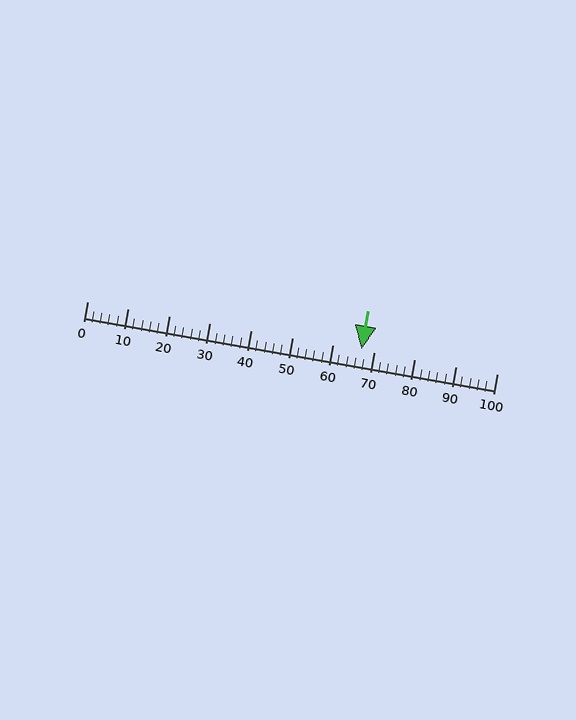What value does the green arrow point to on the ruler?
The green arrow points to approximately 67.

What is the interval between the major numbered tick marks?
The major tick marks are spaced 10 units apart.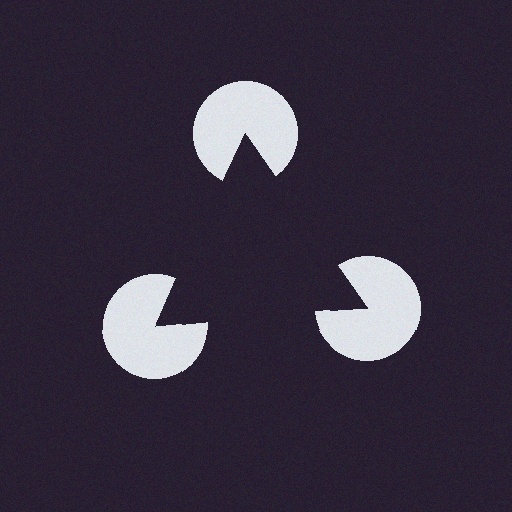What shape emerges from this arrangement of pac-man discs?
An illusory triangle — its edges are inferred from the aligned wedge cuts in the pac-man discs, not physically drawn.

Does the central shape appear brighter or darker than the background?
It typically appears slightly darker than the background, even though no actual brightness change is drawn.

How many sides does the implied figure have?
3 sides.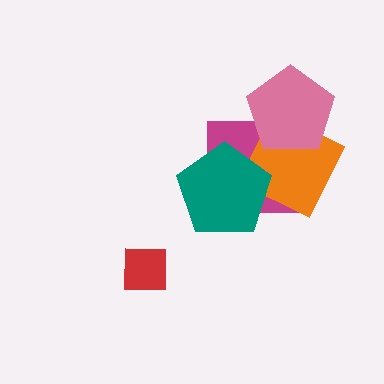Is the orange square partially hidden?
Yes, it is partially covered by another shape.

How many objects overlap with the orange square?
3 objects overlap with the orange square.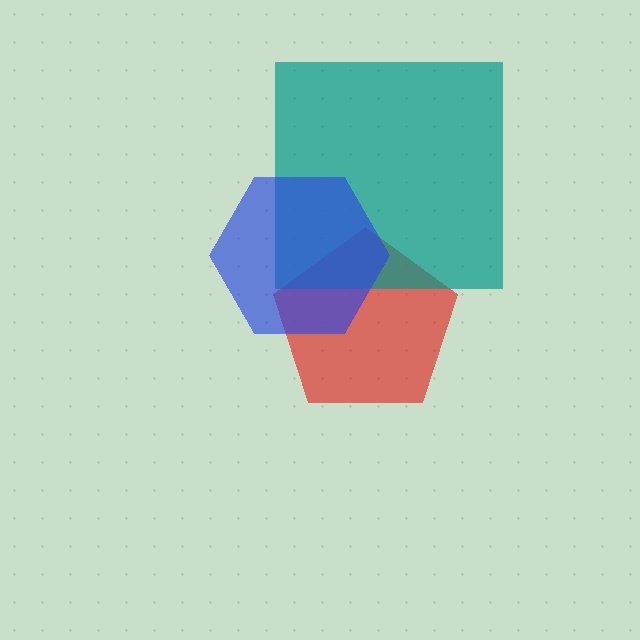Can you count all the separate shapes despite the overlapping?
Yes, there are 3 separate shapes.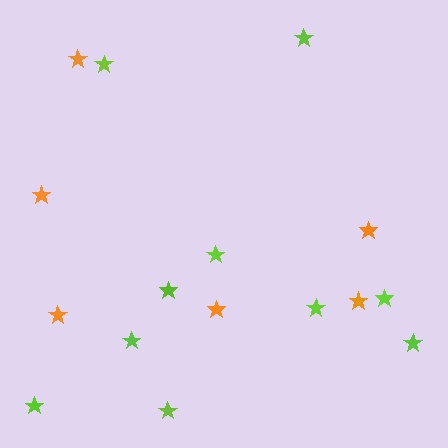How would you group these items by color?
There are 2 groups: one group of lime stars (10) and one group of orange stars (6).